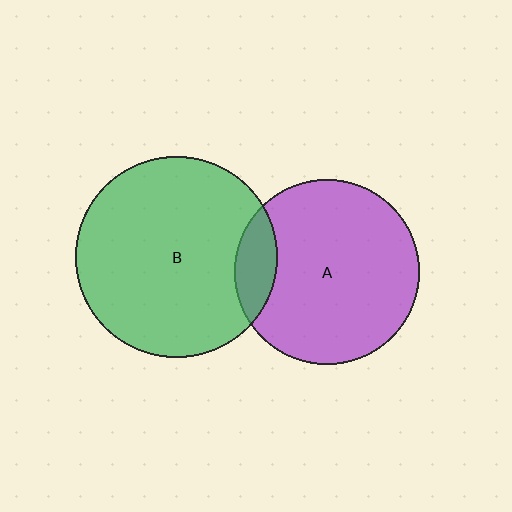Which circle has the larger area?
Circle B (green).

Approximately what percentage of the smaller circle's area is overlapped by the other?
Approximately 15%.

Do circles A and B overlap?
Yes.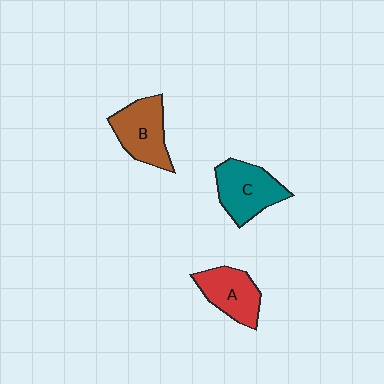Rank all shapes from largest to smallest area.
From largest to smallest: C (teal), B (brown), A (red).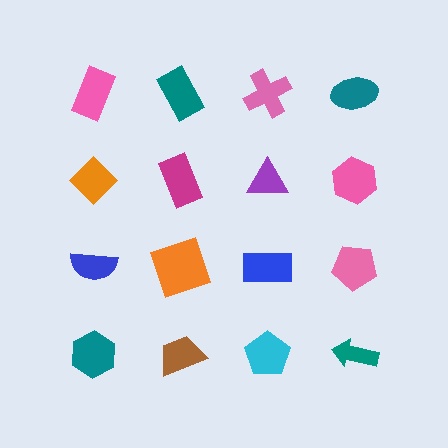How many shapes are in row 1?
4 shapes.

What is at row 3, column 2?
An orange square.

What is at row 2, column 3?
A purple triangle.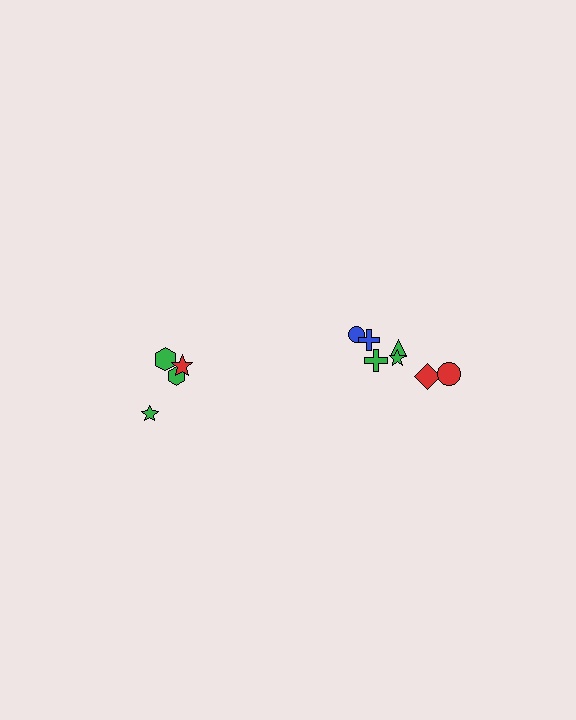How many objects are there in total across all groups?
There are 11 objects.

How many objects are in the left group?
There are 4 objects.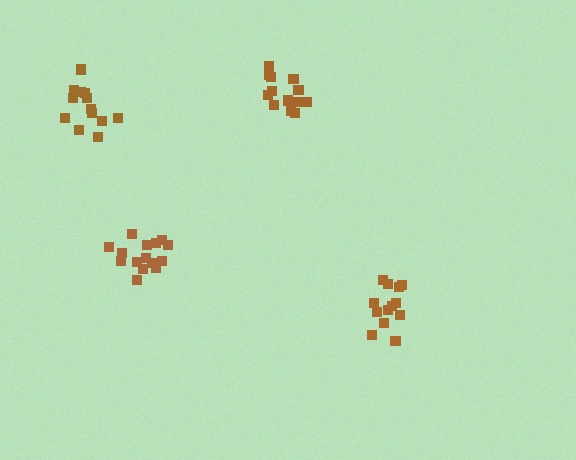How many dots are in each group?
Group 1: 15 dots, Group 2: 13 dots, Group 3: 13 dots, Group 4: 13 dots (54 total).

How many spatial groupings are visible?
There are 4 spatial groupings.